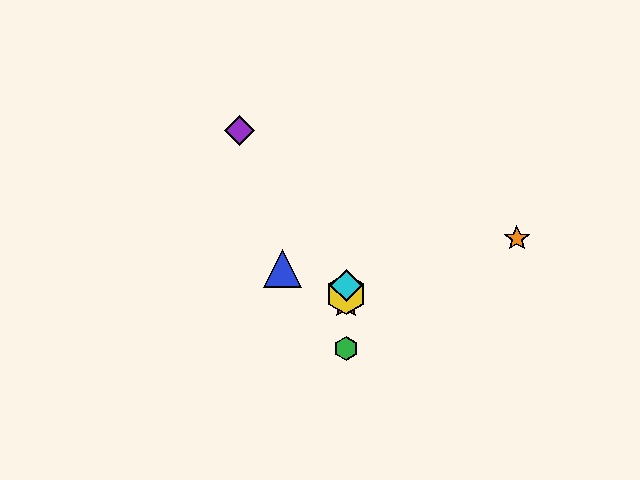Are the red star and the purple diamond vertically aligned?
No, the red star is at x≈346 and the purple diamond is at x≈240.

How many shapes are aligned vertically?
4 shapes (the red star, the green hexagon, the yellow hexagon, the cyan diamond) are aligned vertically.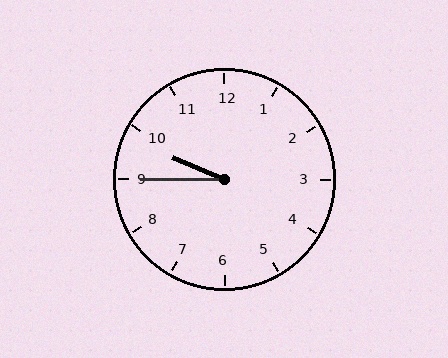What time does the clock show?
9:45.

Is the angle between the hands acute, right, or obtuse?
It is acute.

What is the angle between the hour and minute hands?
Approximately 22 degrees.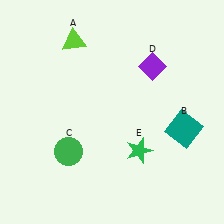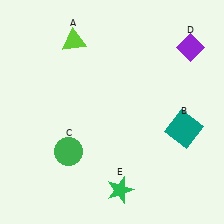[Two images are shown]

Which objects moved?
The objects that moved are: the purple diamond (D), the green star (E).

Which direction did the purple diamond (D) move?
The purple diamond (D) moved right.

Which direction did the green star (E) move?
The green star (E) moved down.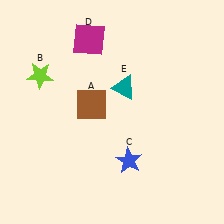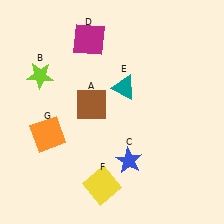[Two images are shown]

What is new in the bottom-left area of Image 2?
A yellow square (F) was added in the bottom-left area of Image 2.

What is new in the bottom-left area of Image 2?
An orange square (G) was added in the bottom-left area of Image 2.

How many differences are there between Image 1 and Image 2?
There are 2 differences between the two images.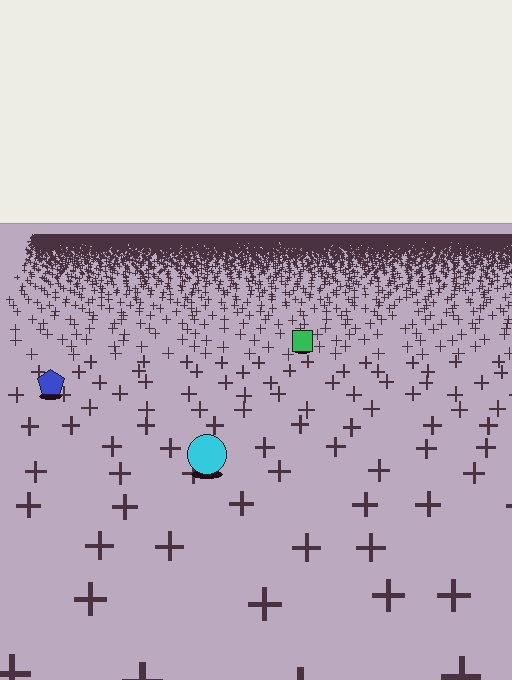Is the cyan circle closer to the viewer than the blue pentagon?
Yes. The cyan circle is closer — you can tell from the texture gradient: the ground texture is coarser near it.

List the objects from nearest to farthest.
From nearest to farthest: the cyan circle, the blue pentagon, the green square.